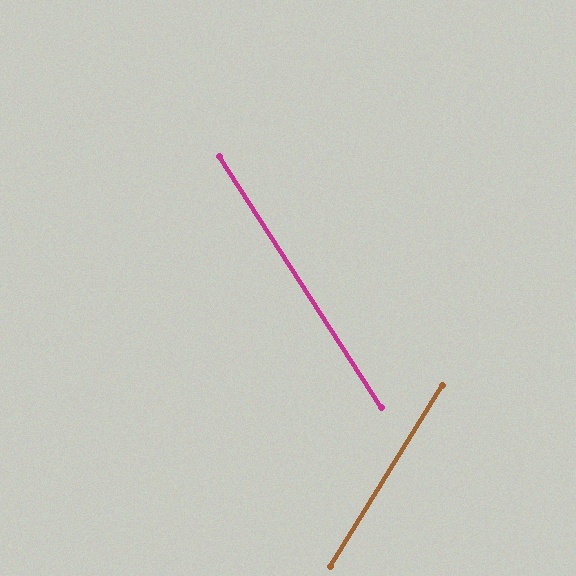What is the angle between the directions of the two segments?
Approximately 65 degrees.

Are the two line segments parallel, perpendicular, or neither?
Neither parallel nor perpendicular — they differ by about 65°.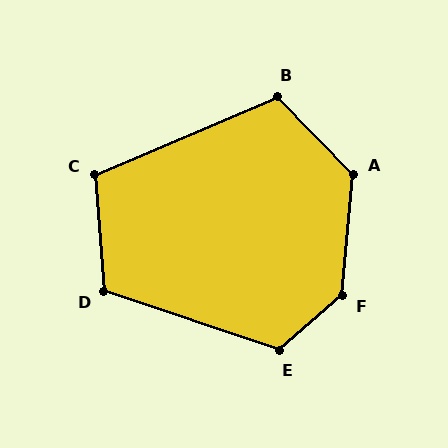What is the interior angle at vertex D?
Approximately 113 degrees (obtuse).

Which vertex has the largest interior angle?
F, at approximately 136 degrees.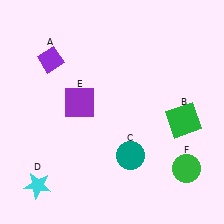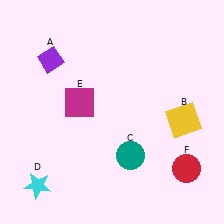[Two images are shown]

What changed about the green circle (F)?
In Image 1, F is green. In Image 2, it changed to red.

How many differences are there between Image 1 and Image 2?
There are 3 differences between the two images.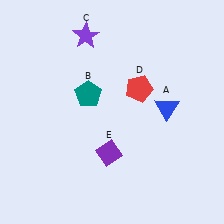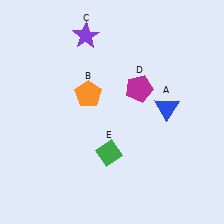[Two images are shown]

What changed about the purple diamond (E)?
In Image 1, E is purple. In Image 2, it changed to green.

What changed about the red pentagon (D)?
In Image 1, D is red. In Image 2, it changed to magenta.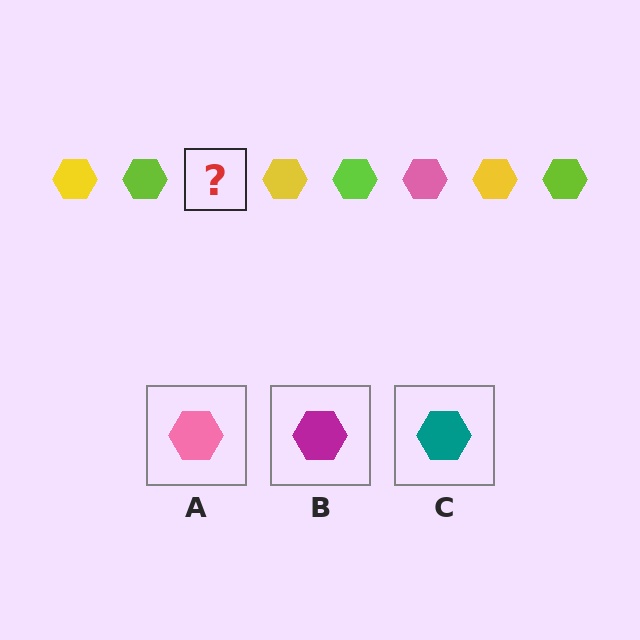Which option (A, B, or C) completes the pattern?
A.